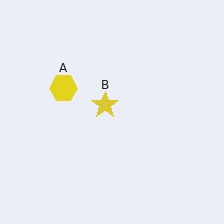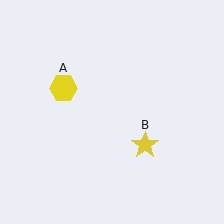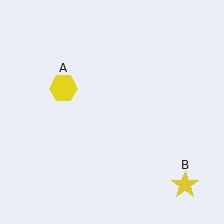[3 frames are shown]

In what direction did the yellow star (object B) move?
The yellow star (object B) moved down and to the right.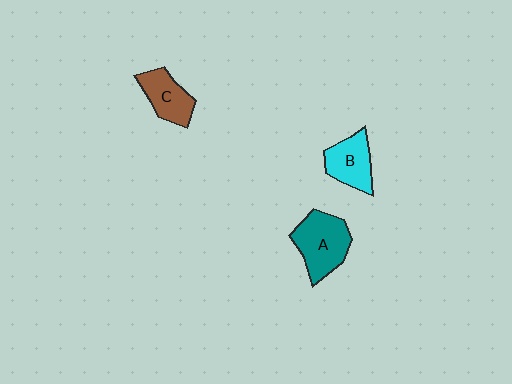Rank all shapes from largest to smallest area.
From largest to smallest: A (teal), B (cyan), C (brown).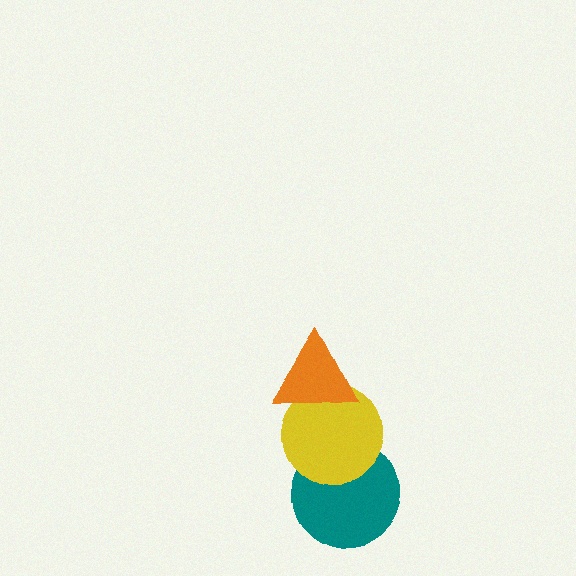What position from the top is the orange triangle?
The orange triangle is 1st from the top.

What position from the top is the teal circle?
The teal circle is 3rd from the top.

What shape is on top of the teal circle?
The yellow circle is on top of the teal circle.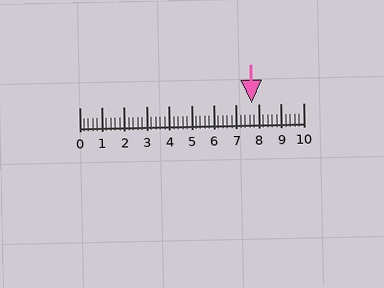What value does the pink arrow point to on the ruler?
The pink arrow points to approximately 7.7.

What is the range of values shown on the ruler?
The ruler shows values from 0 to 10.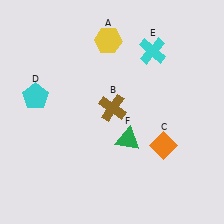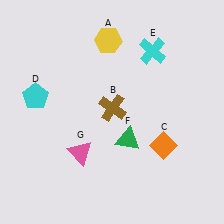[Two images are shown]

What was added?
A pink triangle (G) was added in Image 2.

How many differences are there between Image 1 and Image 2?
There is 1 difference between the two images.